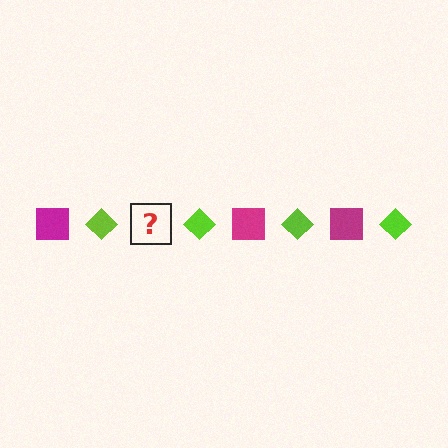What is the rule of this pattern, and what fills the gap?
The rule is that the pattern alternates between magenta square and lime diamond. The gap should be filled with a magenta square.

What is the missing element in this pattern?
The missing element is a magenta square.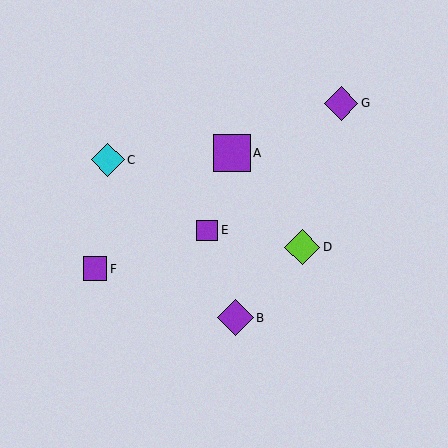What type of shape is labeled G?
Shape G is a purple diamond.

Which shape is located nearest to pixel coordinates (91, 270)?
The purple square (labeled F) at (95, 269) is nearest to that location.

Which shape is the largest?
The purple square (labeled A) is the largest.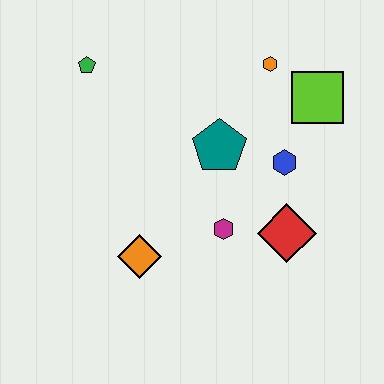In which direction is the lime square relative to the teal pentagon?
The lime square is to the right of the teal pentagon.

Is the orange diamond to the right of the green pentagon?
Yes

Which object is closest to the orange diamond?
The magenta hexagon is closest to the orange diamond.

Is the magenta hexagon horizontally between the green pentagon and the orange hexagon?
Yes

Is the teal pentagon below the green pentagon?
Yes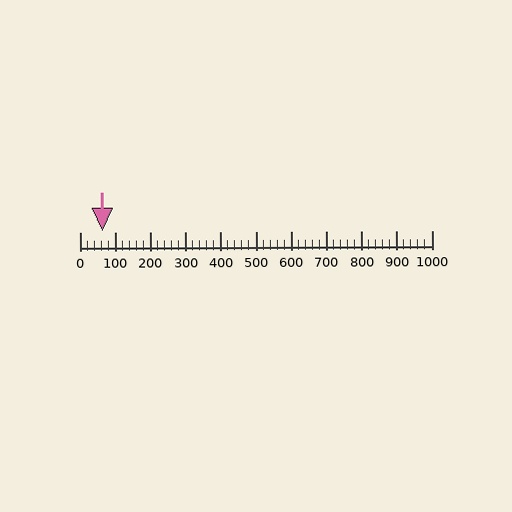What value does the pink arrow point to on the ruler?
The pink arrow points to approximately 64.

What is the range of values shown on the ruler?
The ruler shows values from 0 to 1000.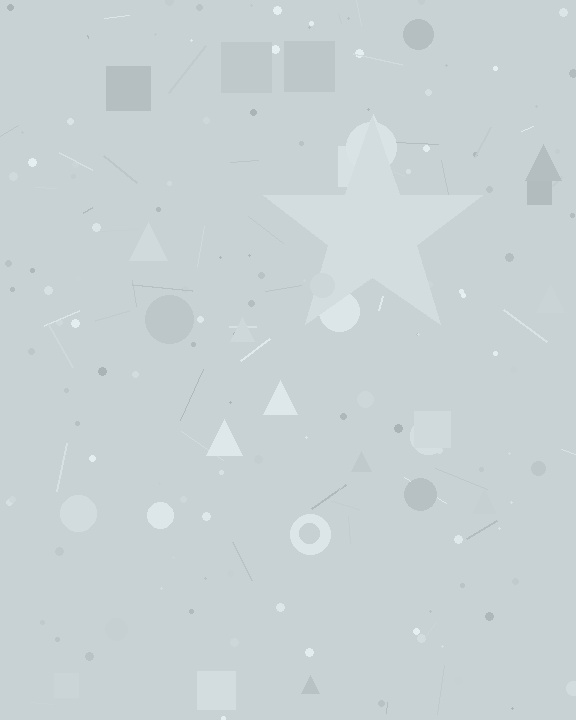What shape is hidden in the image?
A star is hidden in the image.